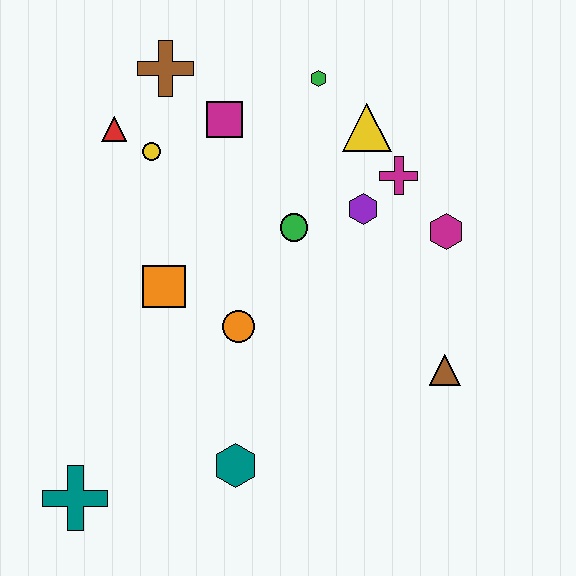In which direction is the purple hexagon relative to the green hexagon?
The purple hexagon is below the green hexagon.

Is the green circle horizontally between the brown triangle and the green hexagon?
No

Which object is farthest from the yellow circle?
The brown triangle is farthest from the yellow circle.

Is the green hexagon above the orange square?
Yes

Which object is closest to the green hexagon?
The yellow triangle is closest to the green hexagon.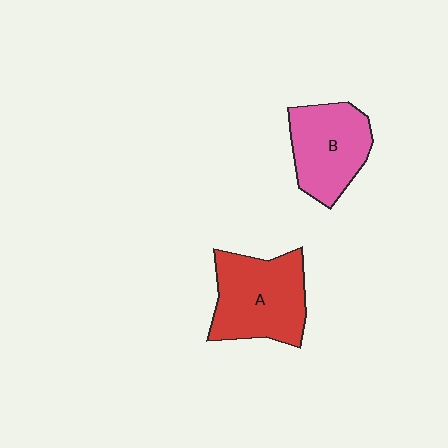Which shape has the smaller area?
Shape B (pink).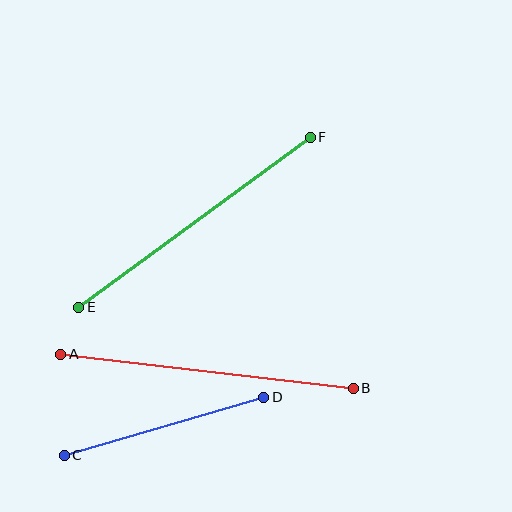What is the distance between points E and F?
The distance is approximately 287 pixels.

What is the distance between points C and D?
The distance is approximately 208 pixels.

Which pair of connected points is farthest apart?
Points A and B are farthest apart.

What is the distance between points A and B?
The distance is approximately 294 pixels.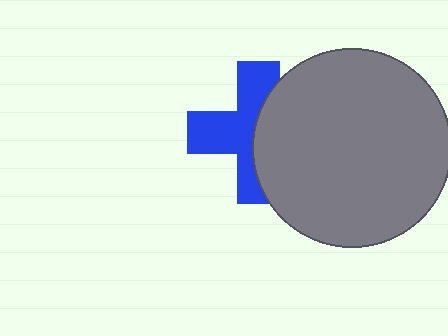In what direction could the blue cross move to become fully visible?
The blue cross could move left. That would shift it out from behind the gray circle entirely.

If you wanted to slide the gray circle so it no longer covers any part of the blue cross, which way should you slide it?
Slide it right — that is the most direct way to separate the two shapes.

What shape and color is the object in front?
The object in front is a gray circle.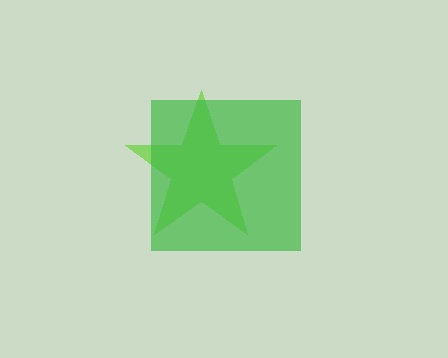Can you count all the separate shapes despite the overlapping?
Yes, there are 2 separate shapes.